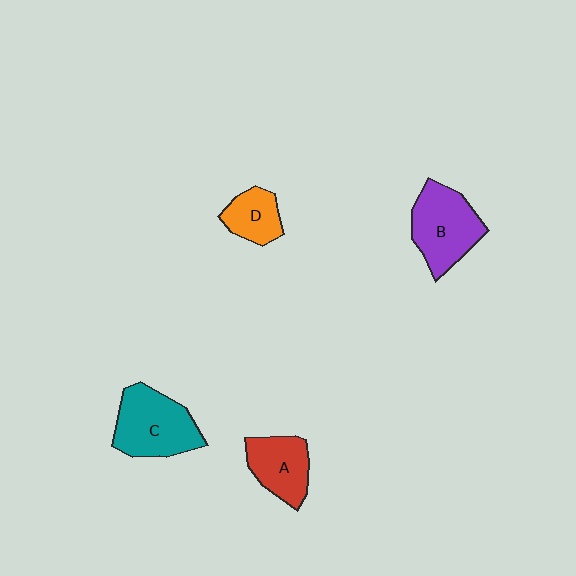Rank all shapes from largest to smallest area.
From largest to smallest: C (teal), B (purple), A (red), D (orange).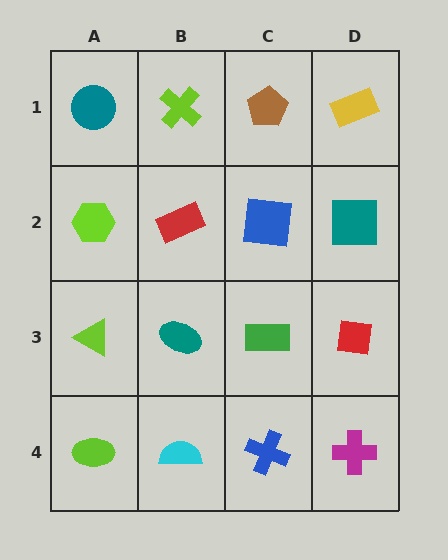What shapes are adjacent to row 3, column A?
A lime hexagon (row 2, column A), a lime ellipse (row 4, column A), a teal ellipse (row 3, column B).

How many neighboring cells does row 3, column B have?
4.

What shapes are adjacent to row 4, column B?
A teal ellipse (row 3, column B), a lime ellipse (row 4, column A), a blue cross (row 4, column C).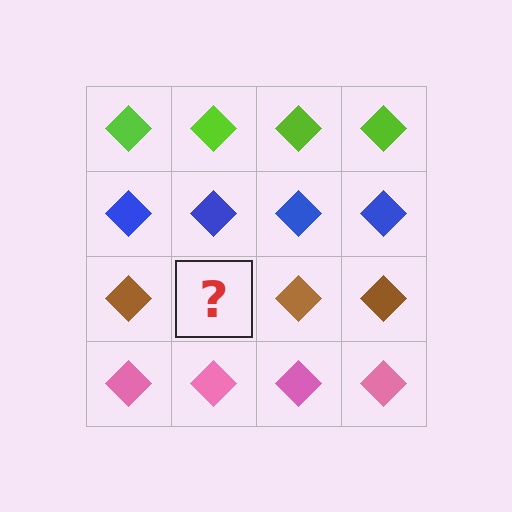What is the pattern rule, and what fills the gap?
The rule is that each row has a consistent color. The gap should be filled with a brown diamond.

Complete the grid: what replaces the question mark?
The question mark should be replaced with a brown diamond.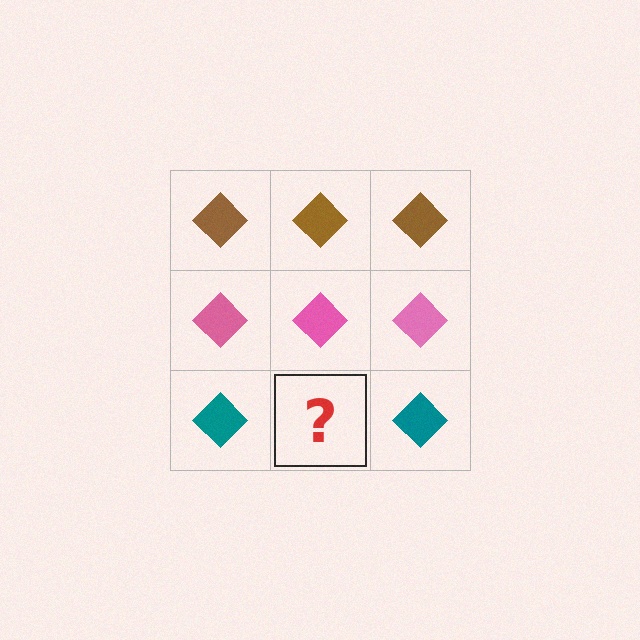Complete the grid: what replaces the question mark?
The question mark should be replaced with a teal diamond.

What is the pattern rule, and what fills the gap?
The rule is that each row has a consistent color. The gap should be filled with a teal diamond.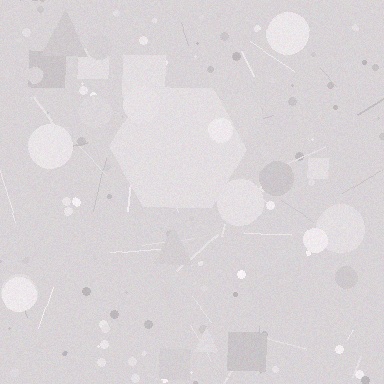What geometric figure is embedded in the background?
A hexagon is embedded in the background.